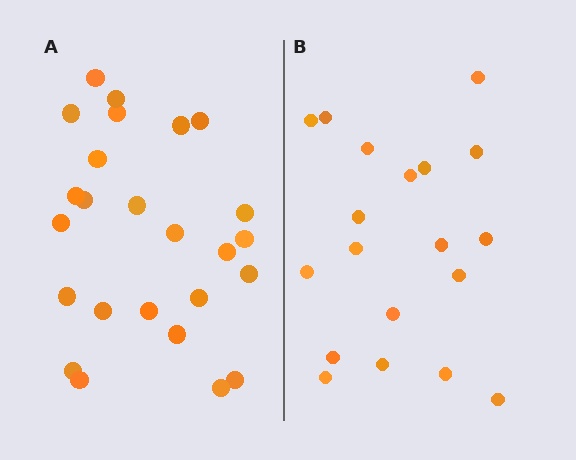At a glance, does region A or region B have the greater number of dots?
Region A (the left region) has more dots.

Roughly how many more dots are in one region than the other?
Region A has about 6 more dots than region B.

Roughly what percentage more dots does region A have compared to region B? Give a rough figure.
About 30% more.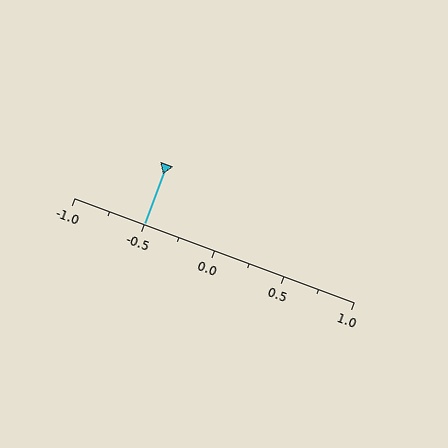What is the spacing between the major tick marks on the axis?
The major ticks are spaced 0.5 apart.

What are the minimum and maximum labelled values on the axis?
The axis runs from -1.0 to 1.0.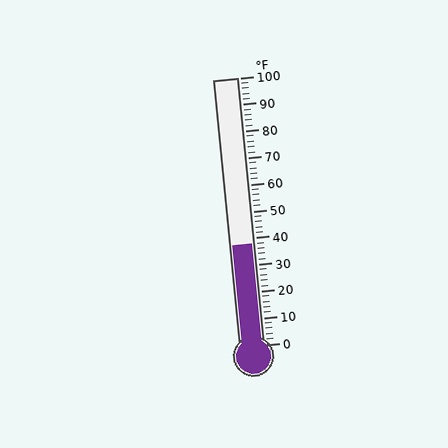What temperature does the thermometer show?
The thermometer shows approximately 38°F.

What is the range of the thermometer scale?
The thermometer scale ranges from 0°F to 100°F.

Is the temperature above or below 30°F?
The temperature is above 30°F.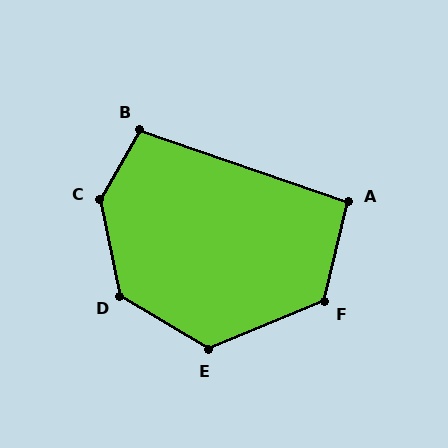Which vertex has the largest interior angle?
C, at approximately 139 degrees.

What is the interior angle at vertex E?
Approximately 126 degrees (obtuse).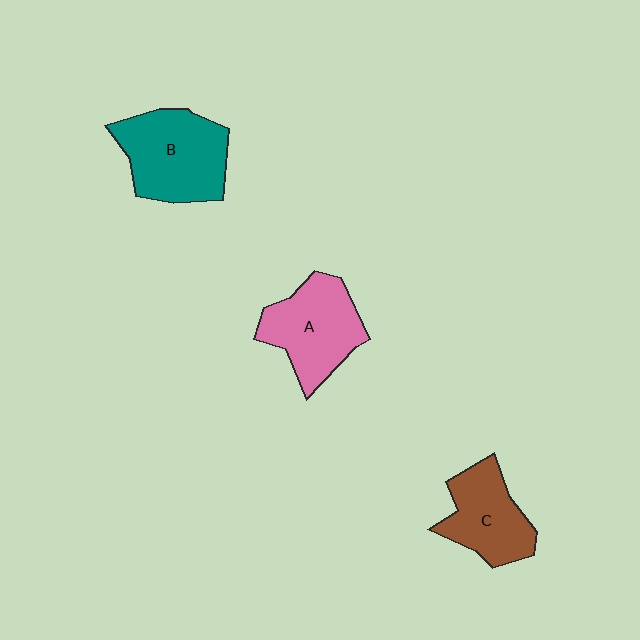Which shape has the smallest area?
Shape C (brown).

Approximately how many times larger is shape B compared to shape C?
Approximately 1.3 times.